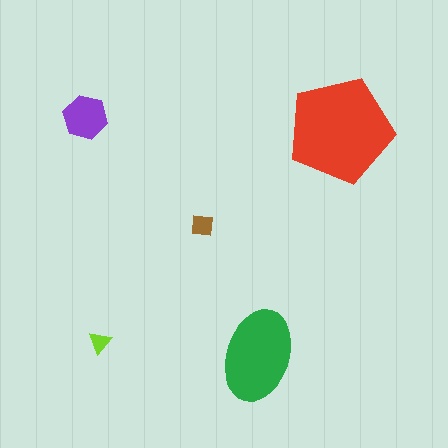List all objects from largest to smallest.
The red pentagon, the green ellipse, the purple hexagon, the brown square, the lime triangle.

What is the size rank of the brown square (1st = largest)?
4th.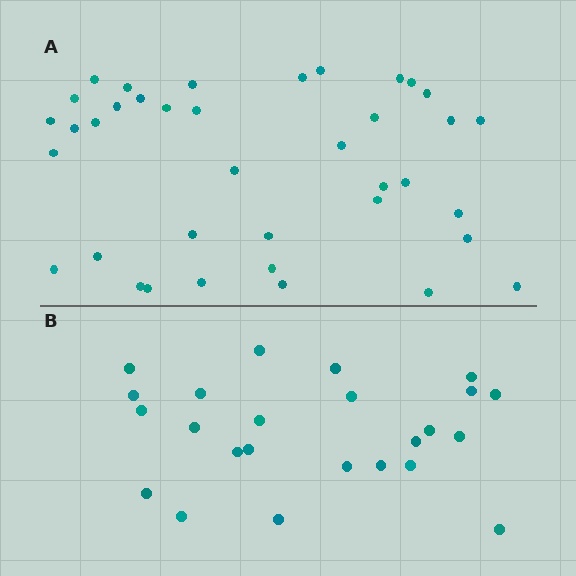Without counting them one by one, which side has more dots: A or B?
Region A (the top region) has more dots.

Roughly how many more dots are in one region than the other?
Region A has approximately 15 more dots than region B.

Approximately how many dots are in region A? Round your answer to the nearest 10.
About 40 dots. (The exact count is 38, which rounds to 40.)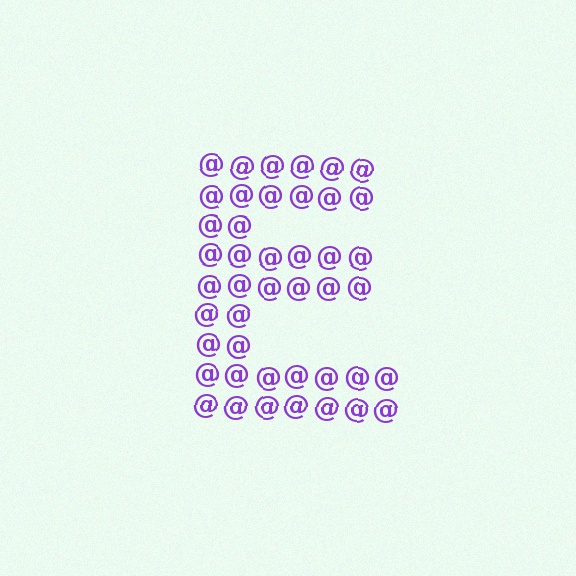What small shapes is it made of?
It is made of small at signs.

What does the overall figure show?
The overall figure shows the letter E.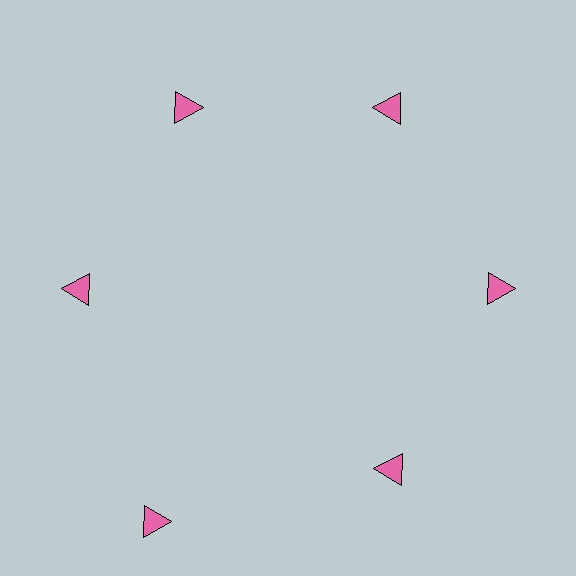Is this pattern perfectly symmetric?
No. The 6 pink triangles are arranged in a ring, but one element near the 7 o'clock position is pushed outward from the center, breaking the 6-fold rotational symmetry.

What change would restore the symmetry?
The symmetry would be restored by moving it inward, back onto the ring so that all 6 triangles sit at equal angles and equal distance from the center.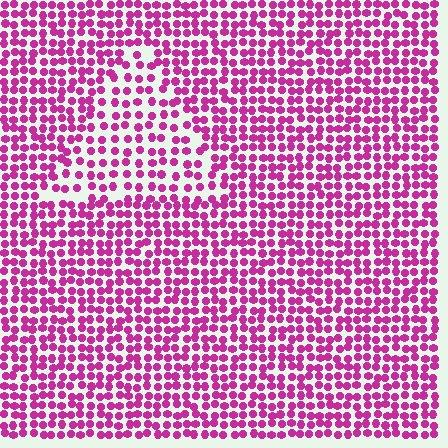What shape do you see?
I see a triangle.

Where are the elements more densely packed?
The elements are more densely packed outside the triangle boundary.